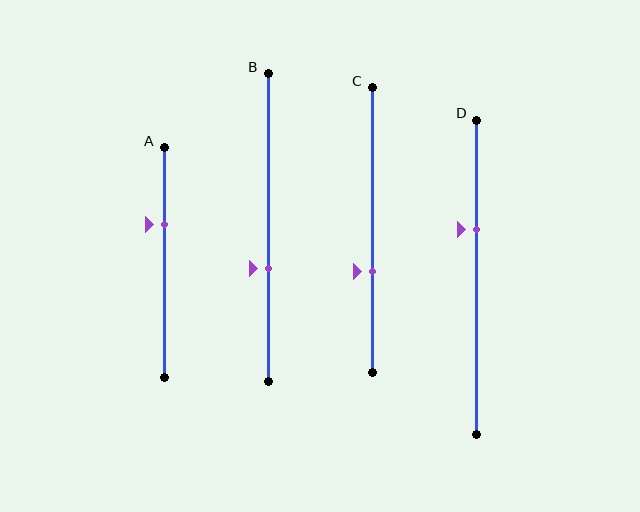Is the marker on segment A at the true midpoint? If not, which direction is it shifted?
No, the marker on segment A is shifted upward by about 17% of the segment length.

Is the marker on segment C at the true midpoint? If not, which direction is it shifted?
No, the marker on segment C is shifted downward by about 14% of the segment length.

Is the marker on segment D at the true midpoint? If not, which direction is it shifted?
No, the marker on segment D is shifted upward by about 15% of the segment length.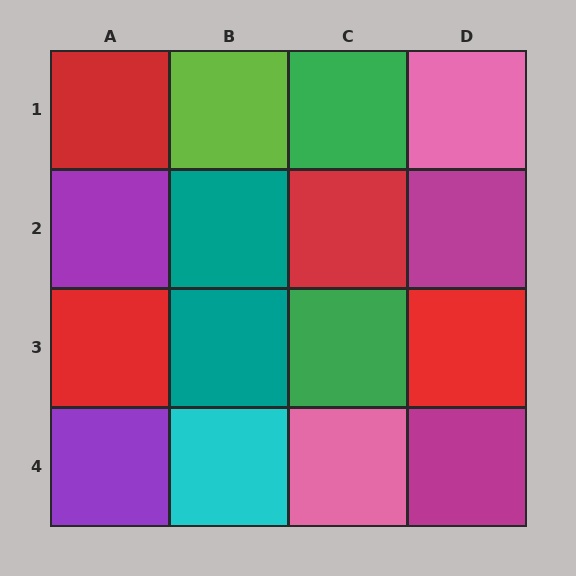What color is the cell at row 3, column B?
Teal.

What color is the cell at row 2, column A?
Purple.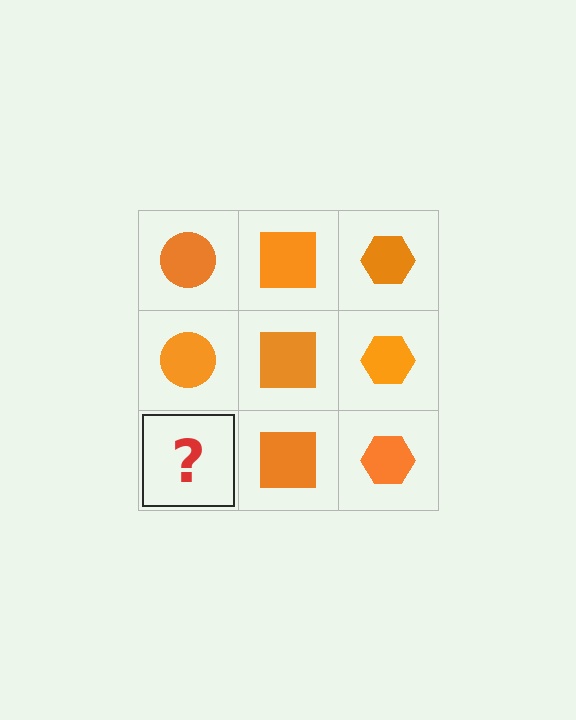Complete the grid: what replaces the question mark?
The question mark should be replaced with an orange circle.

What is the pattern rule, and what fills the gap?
The rule is that each column has a consistent shape. The gap should be filled with an orange circle.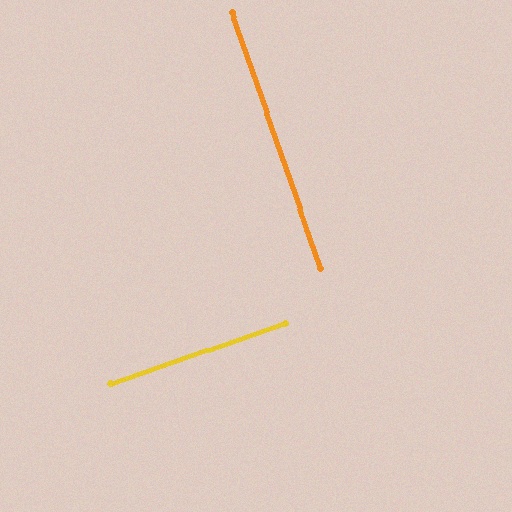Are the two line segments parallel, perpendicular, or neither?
Perpendicular — they meet at approximately 90°.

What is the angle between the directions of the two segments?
Approximately 90 degrees.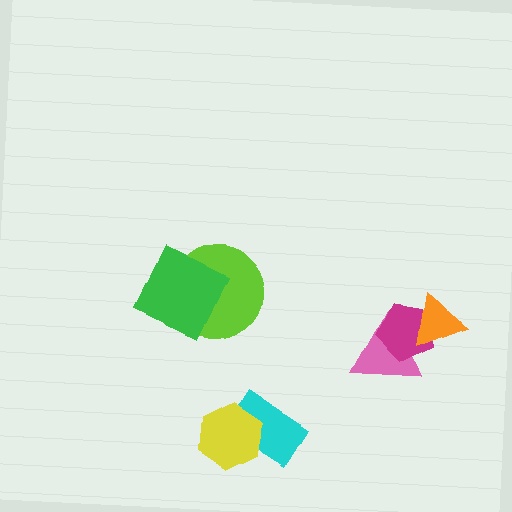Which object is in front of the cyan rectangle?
The yellow hexagon is in front of the cyan rectangle.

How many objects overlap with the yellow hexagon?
1 object overlaps with the yellow hexagon.